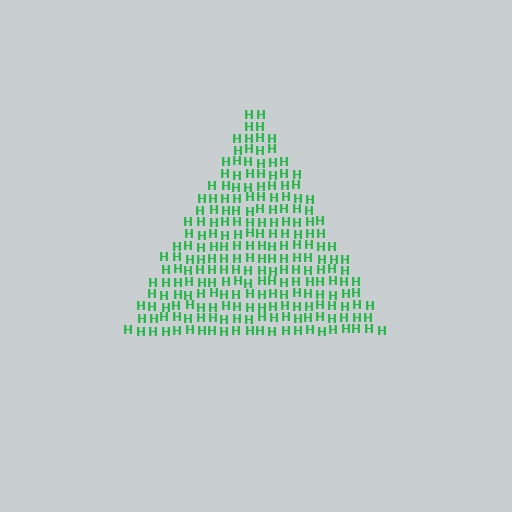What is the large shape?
The large shape is a triangle.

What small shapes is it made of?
It is made of small letter H's.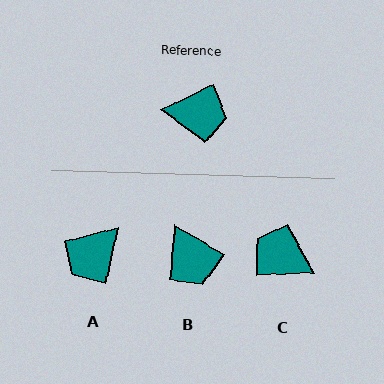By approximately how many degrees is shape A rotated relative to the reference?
Approximately 128 degrees clockwise.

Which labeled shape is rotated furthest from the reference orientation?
C, about 156 degrees away.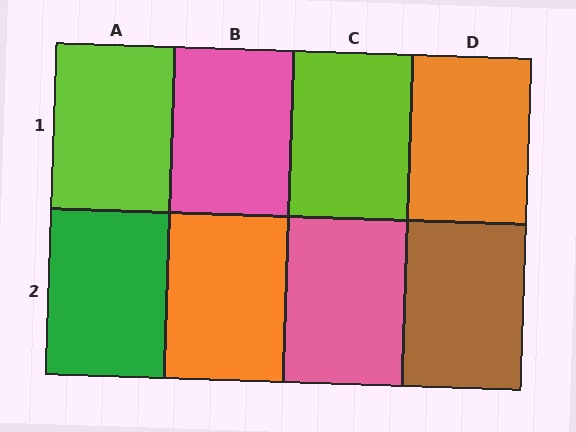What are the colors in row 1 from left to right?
Lime, pink, lime, orange.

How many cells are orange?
2 cells are orange.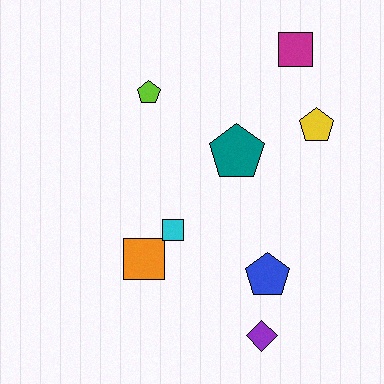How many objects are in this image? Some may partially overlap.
There are 8 objects.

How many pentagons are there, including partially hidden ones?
There are 4 pentagons.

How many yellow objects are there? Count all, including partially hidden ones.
There is 1 yellow object.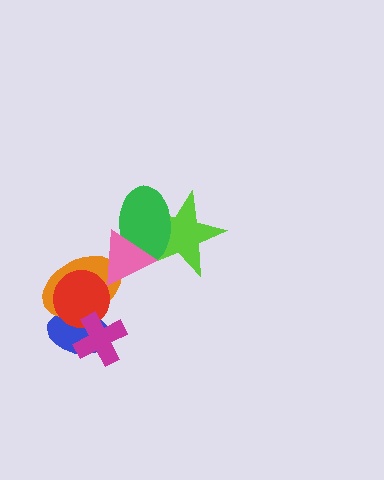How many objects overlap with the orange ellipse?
4 objects overlap with the orange ellipse.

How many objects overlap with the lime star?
2 objects overlap with the lime star.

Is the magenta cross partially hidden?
No, no other shape covers it.